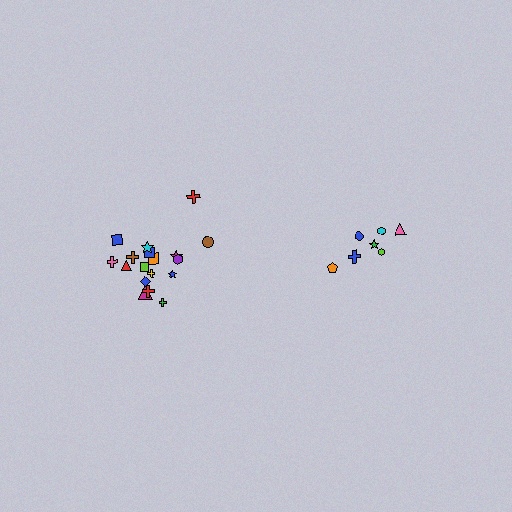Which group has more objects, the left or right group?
The left group.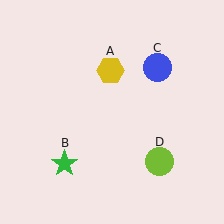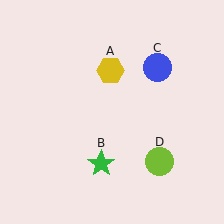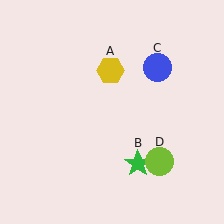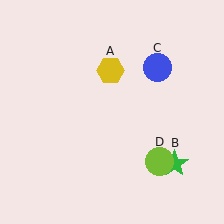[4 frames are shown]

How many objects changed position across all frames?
1 object changed position: green star (object B).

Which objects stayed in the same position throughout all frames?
Yellow hexagon (object A) and blue circle (object C) and lime circle (object D) remained stationary.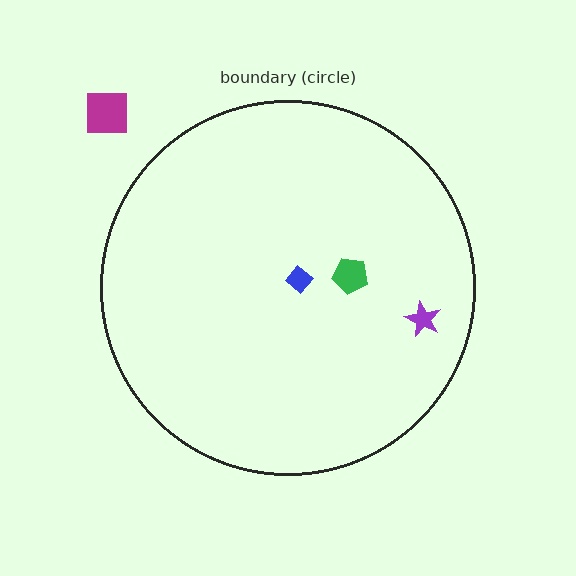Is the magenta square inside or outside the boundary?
Outside.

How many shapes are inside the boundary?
3 inside, 1 outside.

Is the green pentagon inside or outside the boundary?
Inside.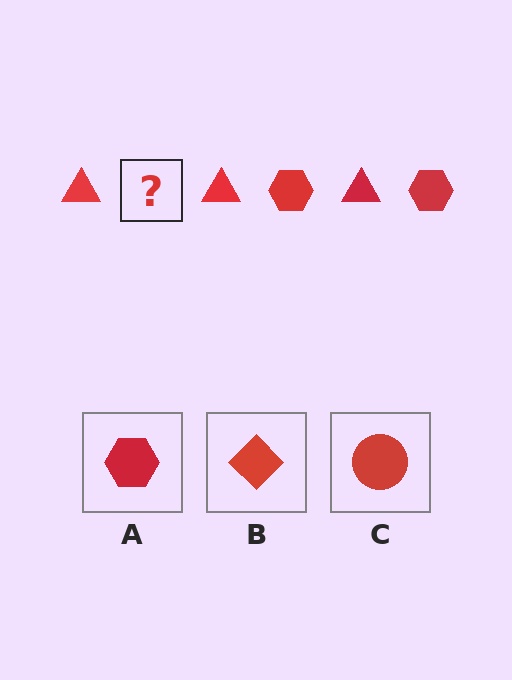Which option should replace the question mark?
Option A.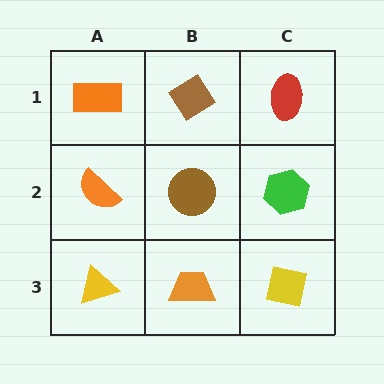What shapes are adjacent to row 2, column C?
A red ellipse (row 1, column C), a yellow square (row 3, column C), a brown circle (row 2, column B).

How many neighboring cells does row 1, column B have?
3.